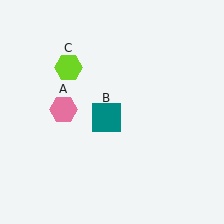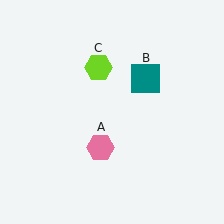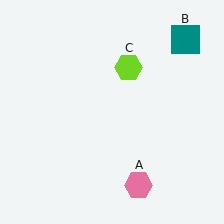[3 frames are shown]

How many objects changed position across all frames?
3 objects changed position: pink hexagon (object A), teal square (object B), lime hexagon (object C).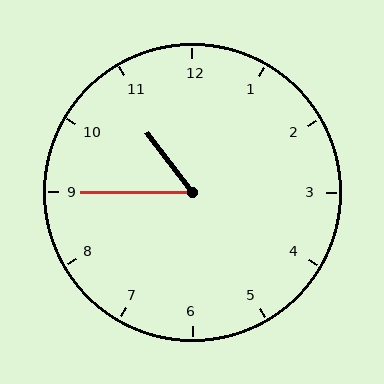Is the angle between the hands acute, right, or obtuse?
It is acute.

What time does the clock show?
10:45.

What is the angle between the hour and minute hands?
Approximately 52 degrees.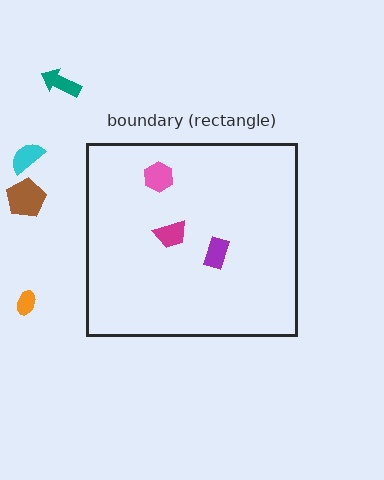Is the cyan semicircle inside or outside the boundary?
Outside.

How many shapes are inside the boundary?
3 inside, 4 outside.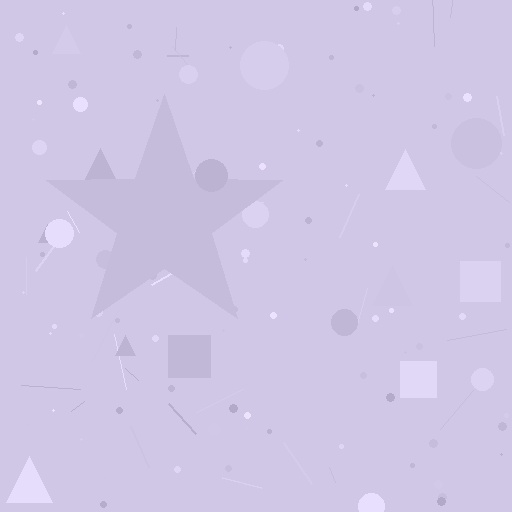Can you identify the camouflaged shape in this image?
The camouflaged shape is a star.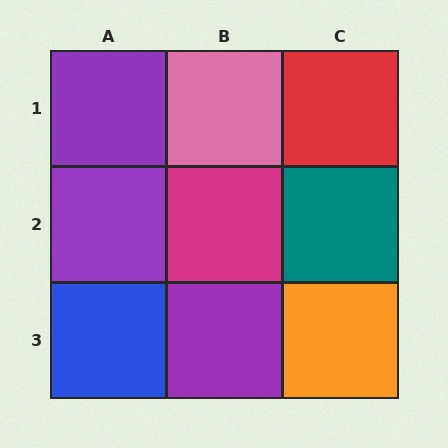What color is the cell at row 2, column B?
Magenta.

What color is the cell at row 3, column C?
Orange.